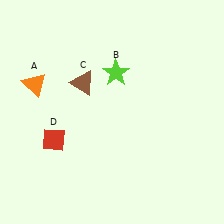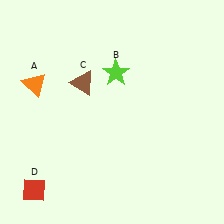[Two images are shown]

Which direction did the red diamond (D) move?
The red diamond (D) moved down.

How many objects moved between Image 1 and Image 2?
1 object moved between the two images.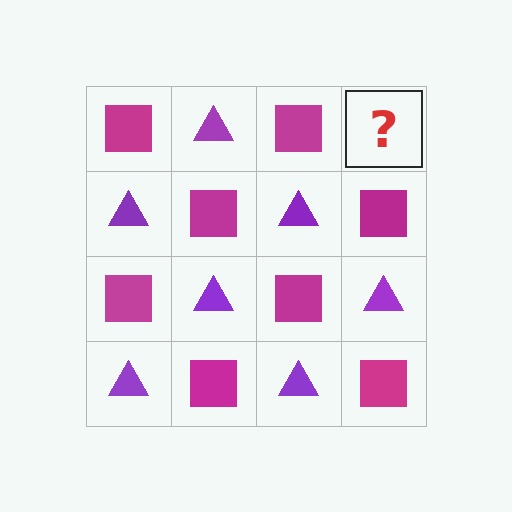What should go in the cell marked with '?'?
The missing cell should contain a purple triangle.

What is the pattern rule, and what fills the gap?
The rule is that it alternates magenta square and purple triangle in a checkerboard pattern. The gap should be filled with a purple triangle.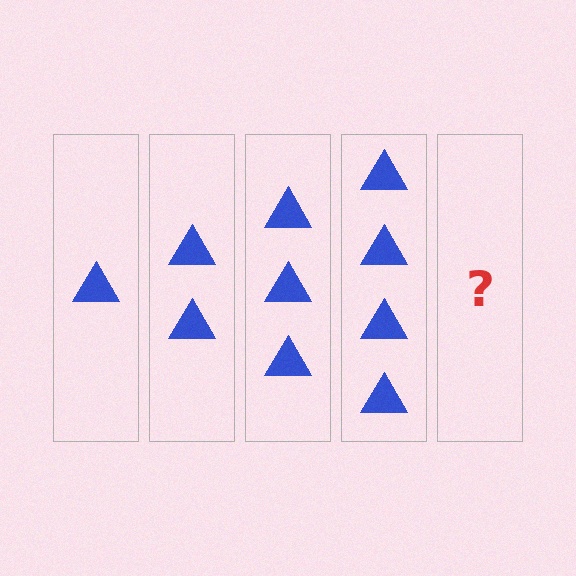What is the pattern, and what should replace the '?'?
The pattern is that each step adds one more triangle. The '?' should be 5 triangles.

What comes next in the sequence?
The next element should be 5 triangles.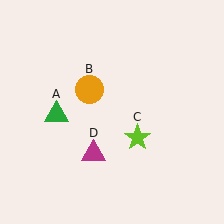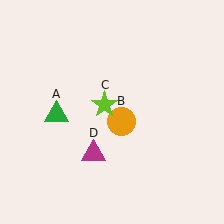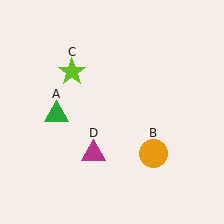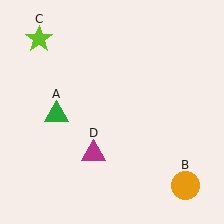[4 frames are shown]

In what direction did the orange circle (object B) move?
The orange circle (object B) moved down and to the right.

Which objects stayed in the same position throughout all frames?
Green triangle (object A) and magenta triangle (object D) remained stationary.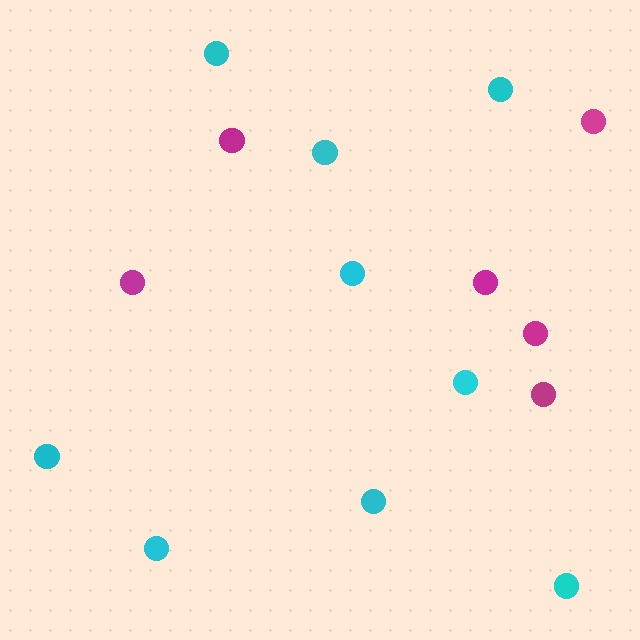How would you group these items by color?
There are 2 groups: one group of cyan circles (9) and one group of magenta circles (6).